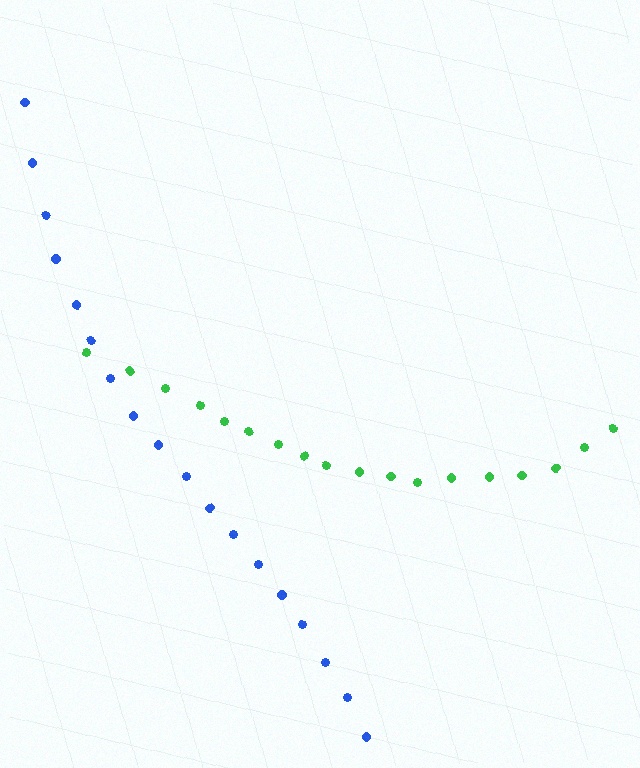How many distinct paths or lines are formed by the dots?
There are 2 distinct paths.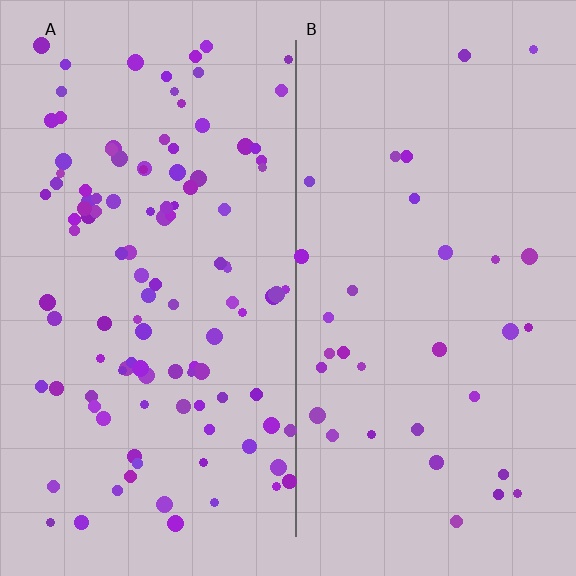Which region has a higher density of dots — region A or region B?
A (the left).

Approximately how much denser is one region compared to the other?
Approximately 3.5× — region A over region B.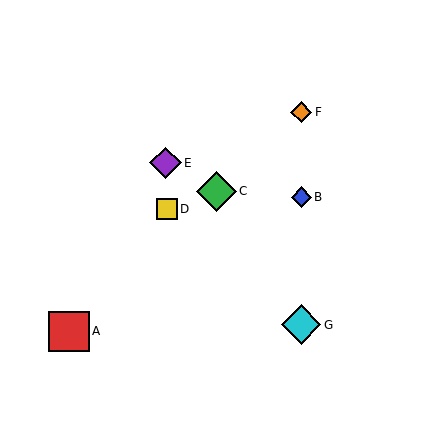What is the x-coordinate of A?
Object A is at x≈69.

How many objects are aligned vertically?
3 objects (B, F, G) are aligned vertically.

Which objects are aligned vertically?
Objects B, F, G are aligned vertically.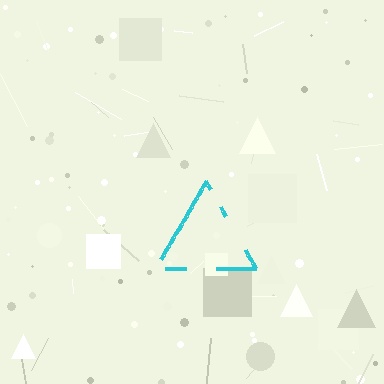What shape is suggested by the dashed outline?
The dashed outline suggests a triangle.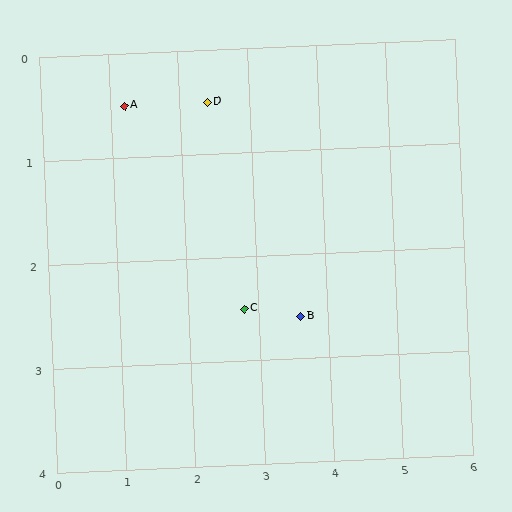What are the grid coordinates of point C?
Point C is at approximately (2.8, 2.5).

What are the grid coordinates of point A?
Point A is at approximately (1.2, 0.5).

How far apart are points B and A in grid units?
Points B and A are about 3.2 grid units apart.